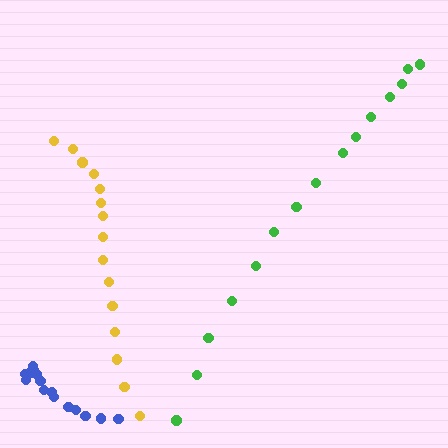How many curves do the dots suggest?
There are 3 distinct paths.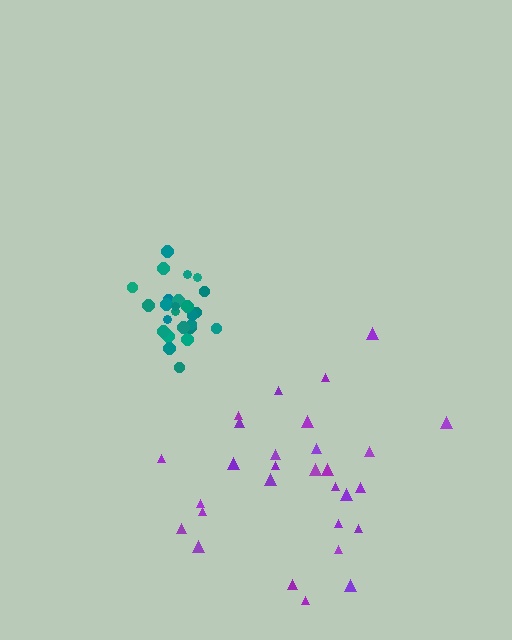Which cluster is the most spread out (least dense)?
Purple.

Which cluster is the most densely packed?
Teal.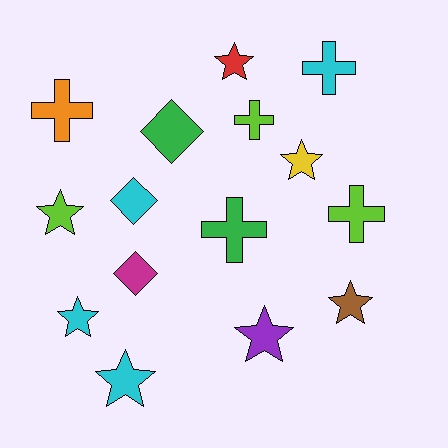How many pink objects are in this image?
There are no pink objects.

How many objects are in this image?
There are 15 objects.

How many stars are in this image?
There are 7 stars.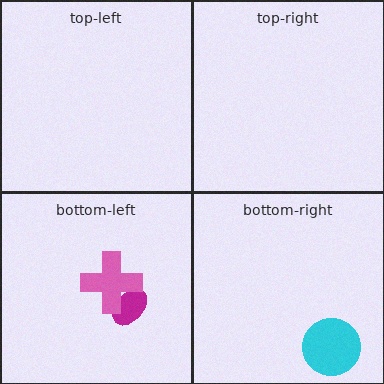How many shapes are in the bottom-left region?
2.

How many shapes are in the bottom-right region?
1.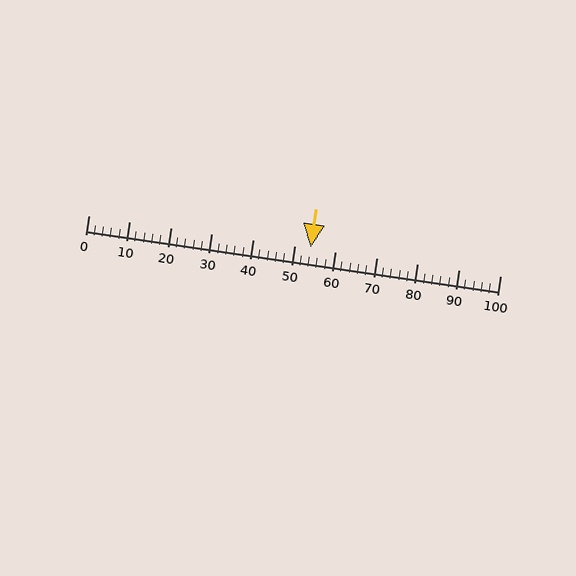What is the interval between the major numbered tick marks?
The major tick marks are spaced 10 units apart.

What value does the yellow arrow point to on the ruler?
The yellow arrow points to approximately 54.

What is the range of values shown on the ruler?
The ruler shows values from 0 to 100.